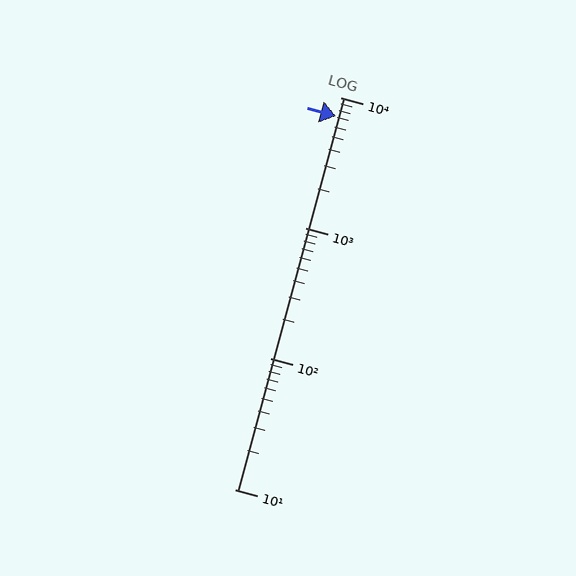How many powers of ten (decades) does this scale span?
The scale spans 3 decades, from 10 to 10000.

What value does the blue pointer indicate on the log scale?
The pointer indicates approximately 7200.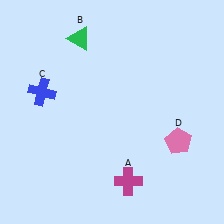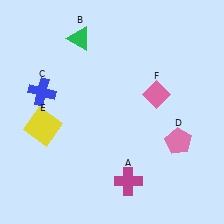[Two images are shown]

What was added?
A yellow square (E), a pink diamond (F) were added in Image 2.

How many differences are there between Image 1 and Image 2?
There are 2 differences between the two images.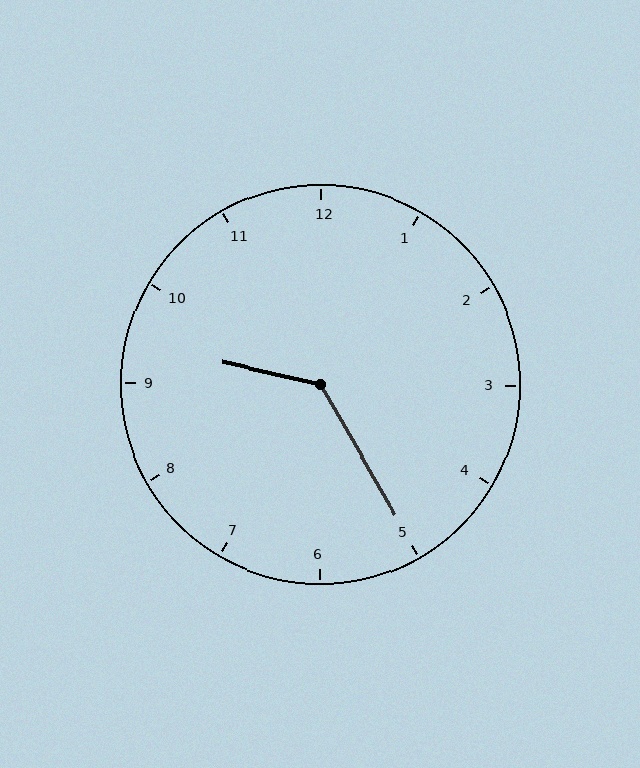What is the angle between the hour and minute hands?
Approximately 132 degrees.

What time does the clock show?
9:25.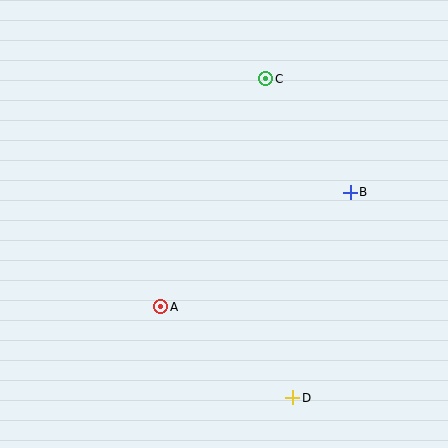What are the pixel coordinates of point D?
Point D is at (293, 398).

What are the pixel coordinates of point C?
Point C is at (266, 79).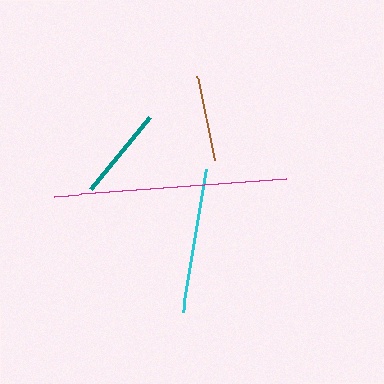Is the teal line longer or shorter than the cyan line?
The cyan line is longer than the teal line.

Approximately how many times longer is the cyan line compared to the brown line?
The cyan line is approximately 1.7 times the length of the brown line.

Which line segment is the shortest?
The brown line is the shortest at approximately 85 pixels.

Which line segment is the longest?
The magenta line is the longest at approximately 233 pixels.